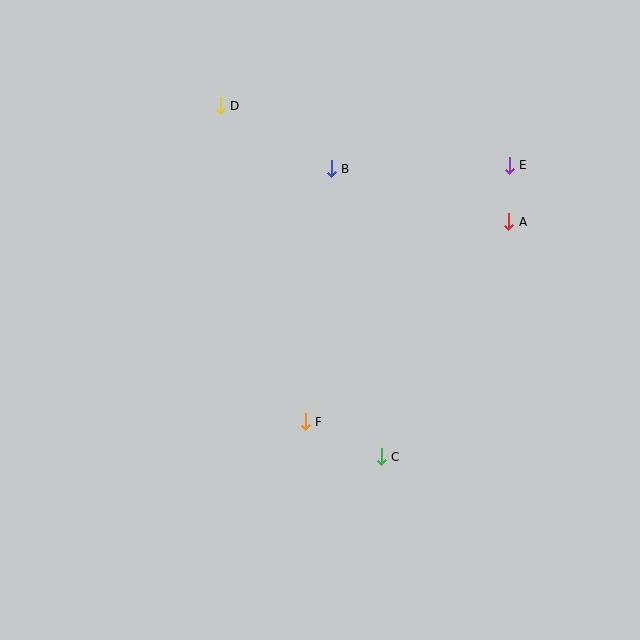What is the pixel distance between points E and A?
The distance between E and A is 57 pixels.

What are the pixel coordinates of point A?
Point A is at (509, 222).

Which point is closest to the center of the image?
Point F at (305, 422) is closest to the center.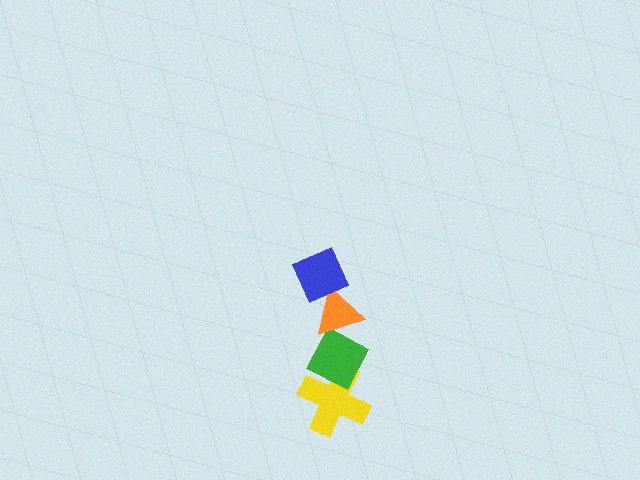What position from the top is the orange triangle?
The orange triangle is 2nd from the top.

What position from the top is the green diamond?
The green diamond is 3rd from the top.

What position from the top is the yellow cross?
The yellow cross is 4th from the top.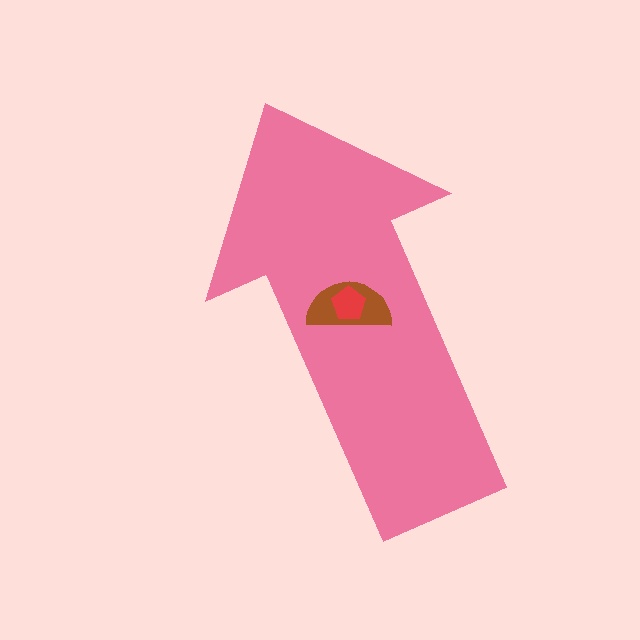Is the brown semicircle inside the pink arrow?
Yes.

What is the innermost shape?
The red pentagon.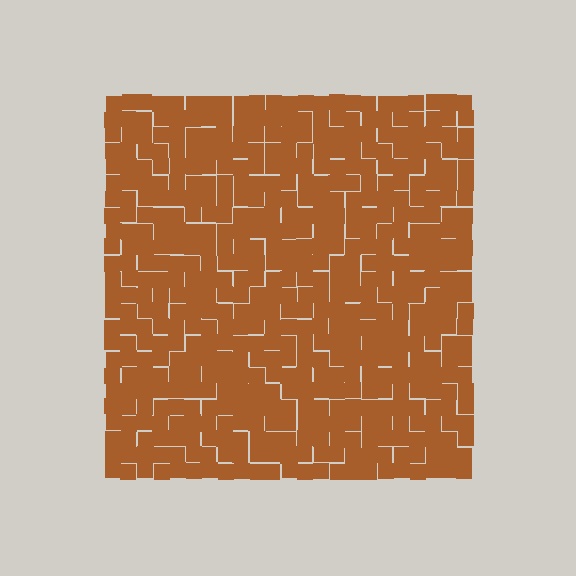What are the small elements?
The small elements are squares.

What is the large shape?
The large shape is a square.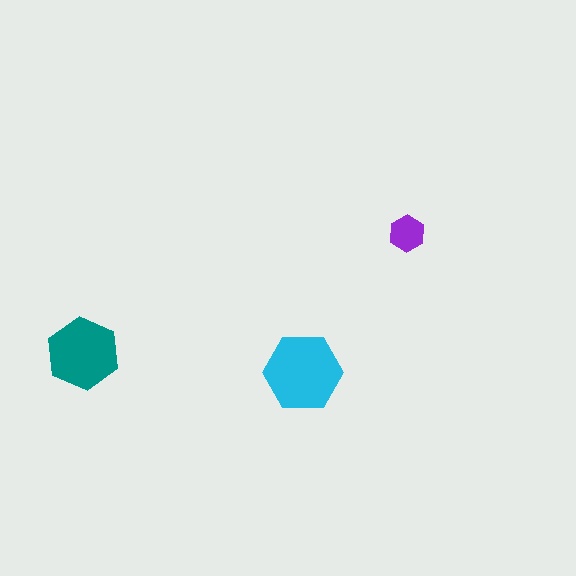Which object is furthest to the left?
The teal hexagon is leftmost.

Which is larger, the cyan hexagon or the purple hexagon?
The cyan one.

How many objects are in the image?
There are 3 objects in the image.